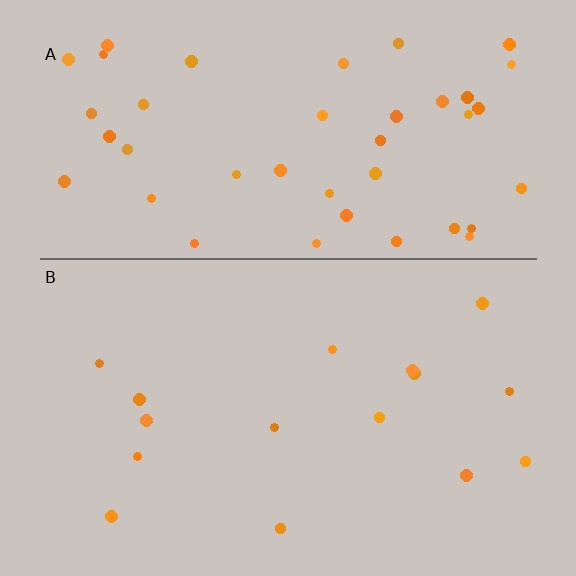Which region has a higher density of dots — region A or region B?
A (the top).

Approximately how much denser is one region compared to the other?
Approximately 2.8× — region A over region B.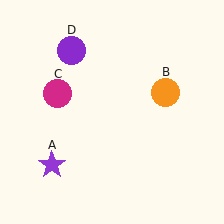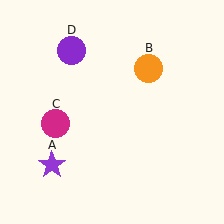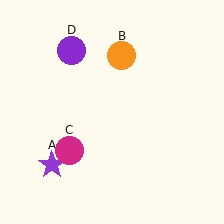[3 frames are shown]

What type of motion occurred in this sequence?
The orange circle (object B), magenta circle (object C) rotated counterclockwise around the center of the scene.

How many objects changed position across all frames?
2 objects changed position: orange circle (object B), magenta circle (object C).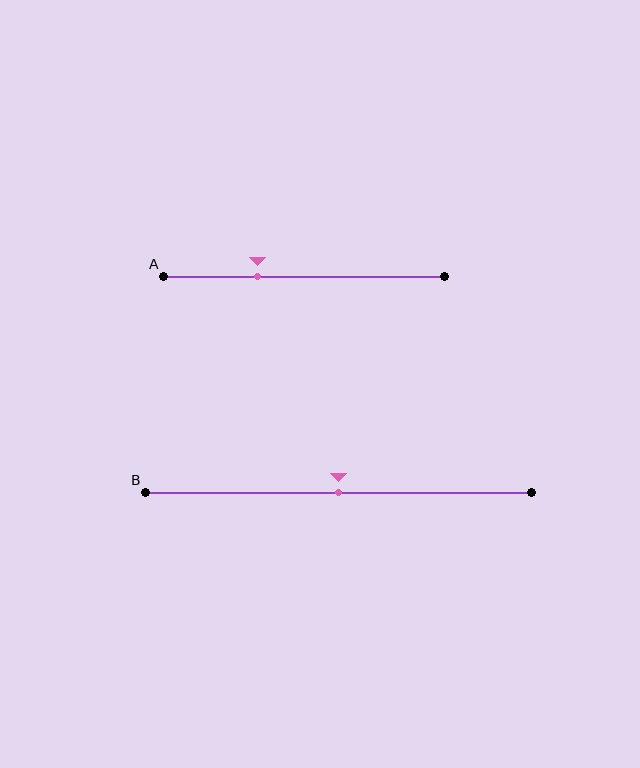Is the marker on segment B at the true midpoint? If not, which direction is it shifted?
Yes, the marker on segment B is at the true midpoint.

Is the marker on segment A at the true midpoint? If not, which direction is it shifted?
No, the marker on segment A is shifted to the left by about 17% of the segment length.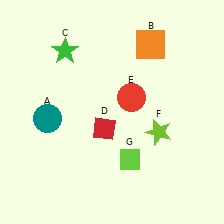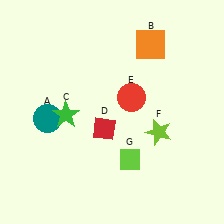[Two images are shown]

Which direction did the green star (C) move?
The green star (C) moved down.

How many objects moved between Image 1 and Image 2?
1 object moved between the two images.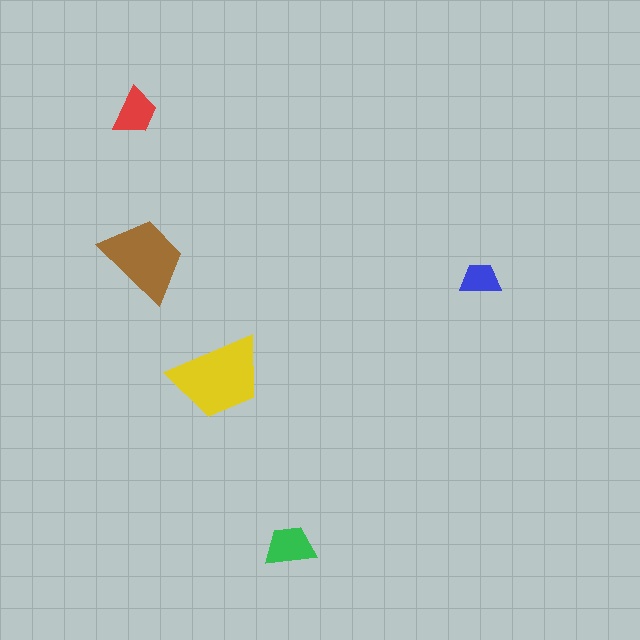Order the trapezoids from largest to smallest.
the yellow one, the brown one, the green one, the red one, the blue one.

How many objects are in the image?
There are 5 objects in the image.